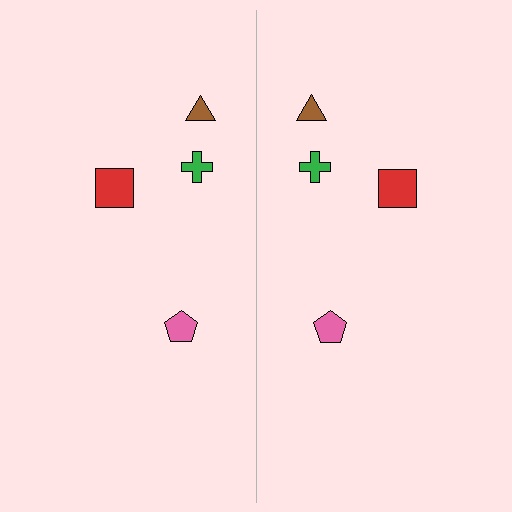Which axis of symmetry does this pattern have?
The pattern has a vertical axis of symmetry running through the center of the image.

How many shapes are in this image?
There are 8 shapes in this image.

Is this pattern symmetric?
Yes, this pattern has bilateral (reflection) symmetry.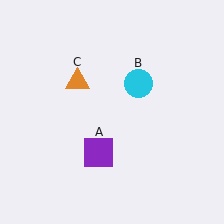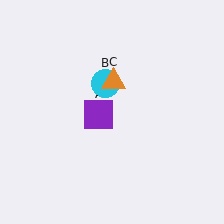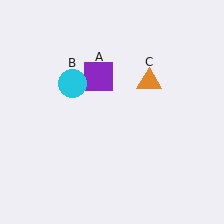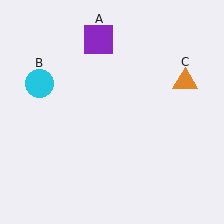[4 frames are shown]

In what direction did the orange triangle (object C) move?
The orange triangle (object C) moved right.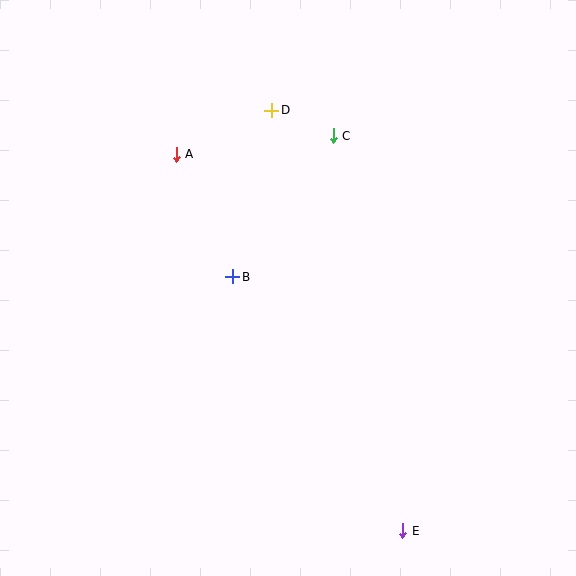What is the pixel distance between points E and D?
The distance between E and D is 441 pixels.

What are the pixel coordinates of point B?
Point B is at (233, 277).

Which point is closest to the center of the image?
Point B at (233, 277) is closest to the center.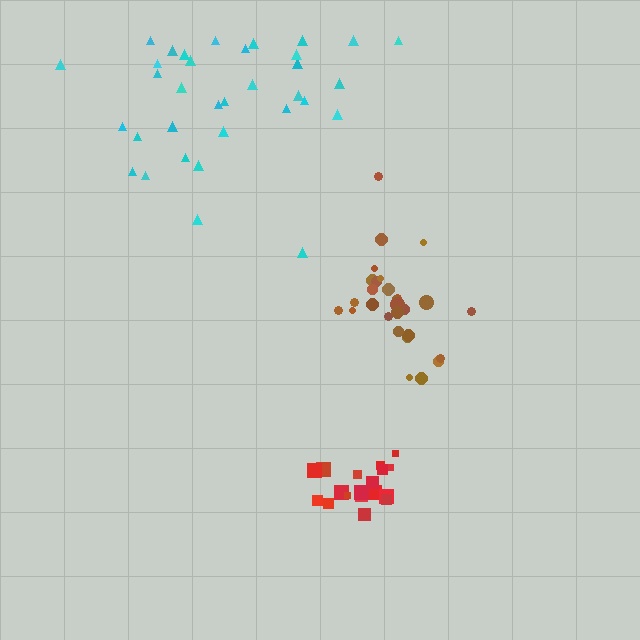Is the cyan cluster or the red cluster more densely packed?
Red.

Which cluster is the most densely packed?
Red.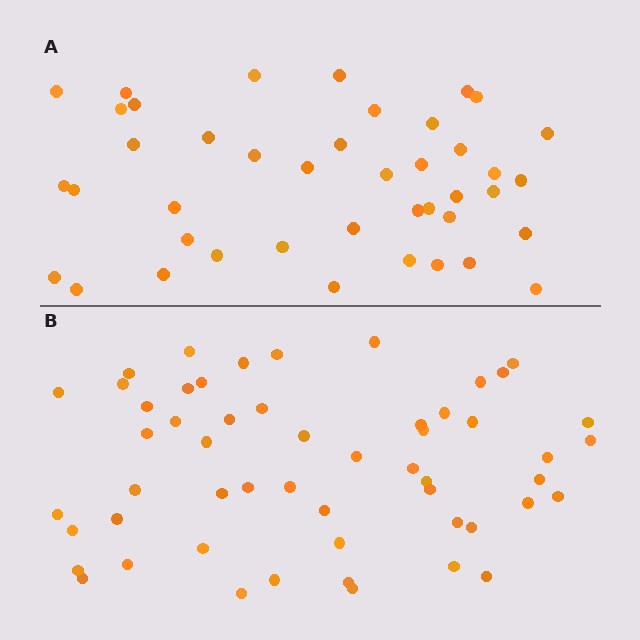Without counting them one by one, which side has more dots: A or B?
Region B (the bottom region) has more dots.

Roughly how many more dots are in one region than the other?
Region B has roughly 12 or so more dots than region A.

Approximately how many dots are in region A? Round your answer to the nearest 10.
About 40 dots. (The exact count is 42, which rounds to 40.)